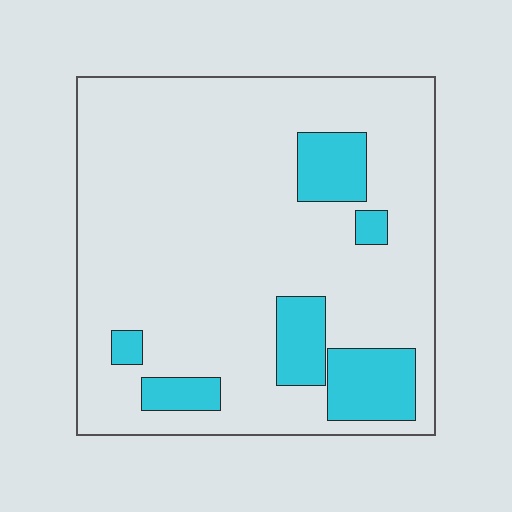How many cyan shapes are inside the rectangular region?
6.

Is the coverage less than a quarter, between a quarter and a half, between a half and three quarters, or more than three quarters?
Less than a quarter.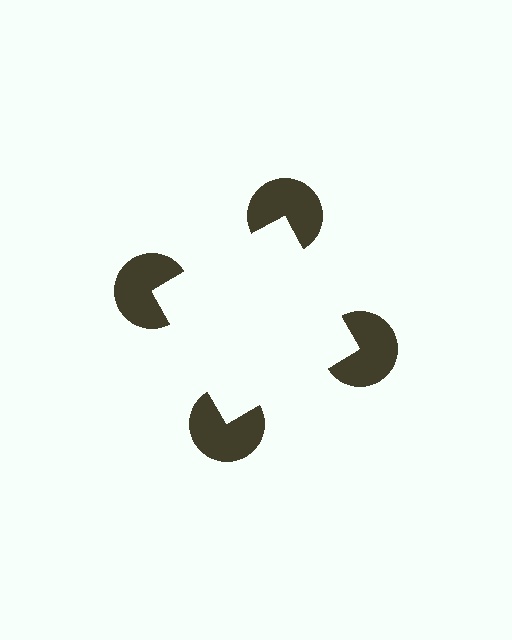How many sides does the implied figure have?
4 sides.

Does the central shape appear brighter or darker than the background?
It typically appears slightly brighter than the background, even though no actual brightness change is drawn.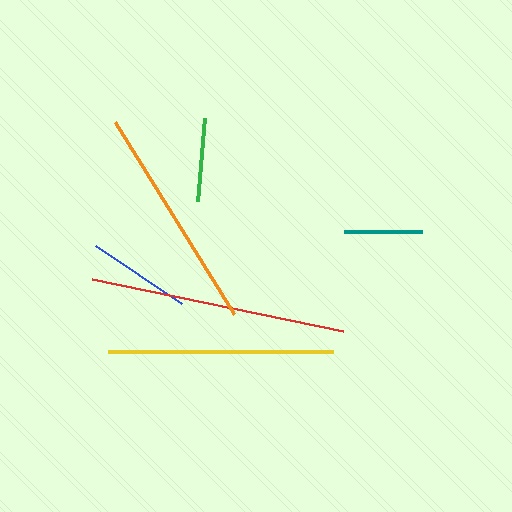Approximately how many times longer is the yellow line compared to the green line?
The yellow line is approximately 2.7 times the length of the green line.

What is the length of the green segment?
The green segment is approximately 83 pixels long.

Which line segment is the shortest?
The teal line is the shortest at approximately 79 pixels.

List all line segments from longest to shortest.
From longest to shortest: red, orange, yellow, blue, green, teal.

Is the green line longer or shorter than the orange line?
The orange line is longer than the green line.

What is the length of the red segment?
The red segment is approximately 256 pixels long.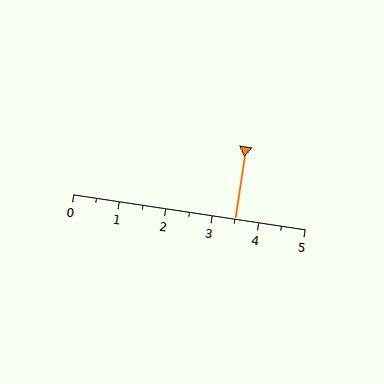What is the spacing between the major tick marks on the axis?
The major ticks are spaced 1 apart.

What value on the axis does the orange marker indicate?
The marker indicates approximately 3.5.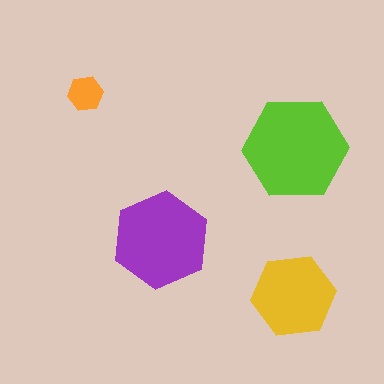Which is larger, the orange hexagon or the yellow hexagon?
The yellow one.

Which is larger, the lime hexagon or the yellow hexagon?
The lime one.